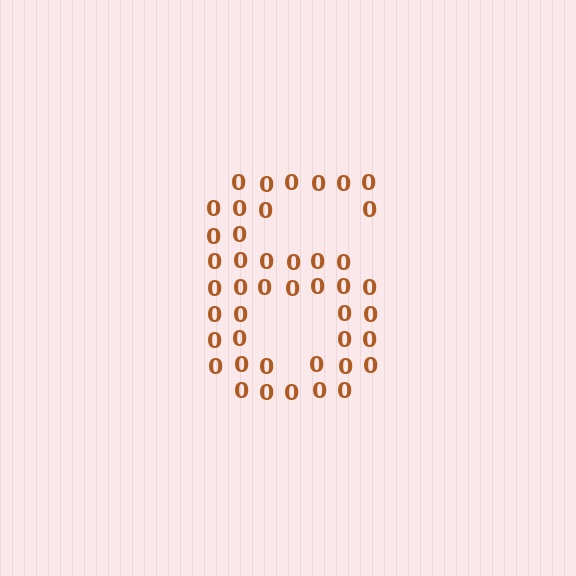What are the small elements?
The small elements are digit 0's.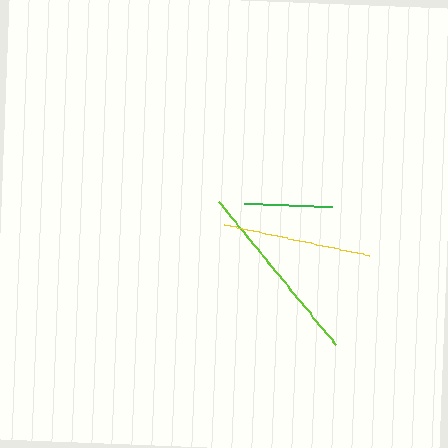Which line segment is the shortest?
The green line is the shortest at approximately 88 pixels.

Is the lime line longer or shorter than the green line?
The lime line is longer than the green line.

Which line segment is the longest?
The lime line is the longest at approximately 185 pixels.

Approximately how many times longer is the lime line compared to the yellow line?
The lime line is approximately 1.2 times the length of the yellow line.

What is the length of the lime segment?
The lime segment is approximately 185 pixels long.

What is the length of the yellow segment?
The yellow segment is approximately 148 pixels long.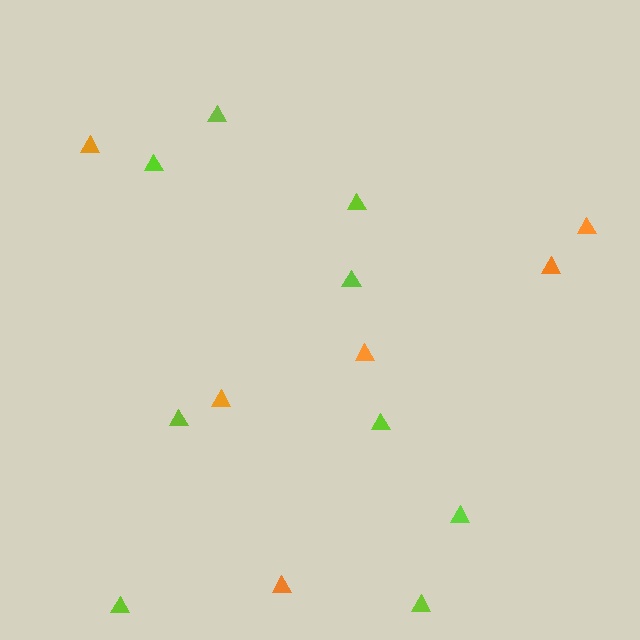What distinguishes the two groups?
There are 2 groups: one group of orange triangles (6) and one group of lime triangles (9).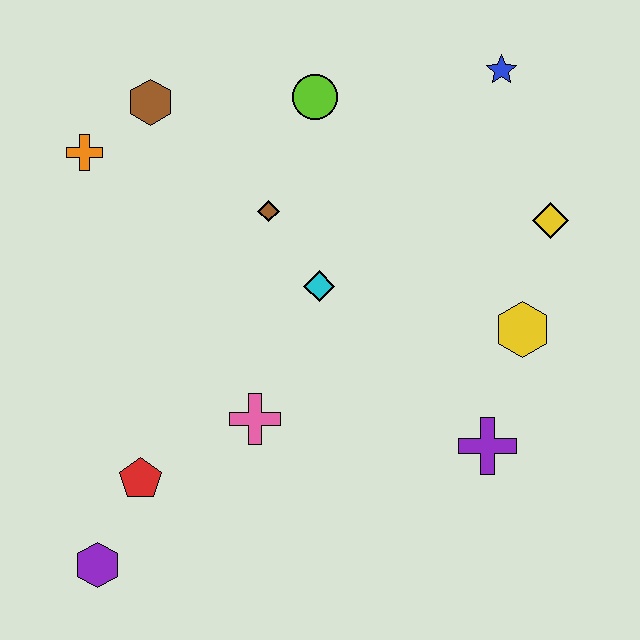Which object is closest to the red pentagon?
The purple hexagon is closest to the red pentagon.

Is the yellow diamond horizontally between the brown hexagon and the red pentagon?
No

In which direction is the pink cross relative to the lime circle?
The pink cross is below the lime circle.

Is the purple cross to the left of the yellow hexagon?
Yes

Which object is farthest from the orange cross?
The purple cross is farthest from the orange cross.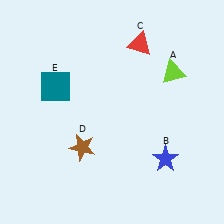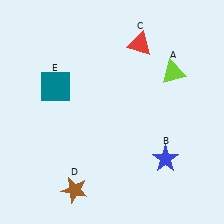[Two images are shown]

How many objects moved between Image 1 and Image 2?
1 object moved between the two images.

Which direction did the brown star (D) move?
The brown star (D) moved down.